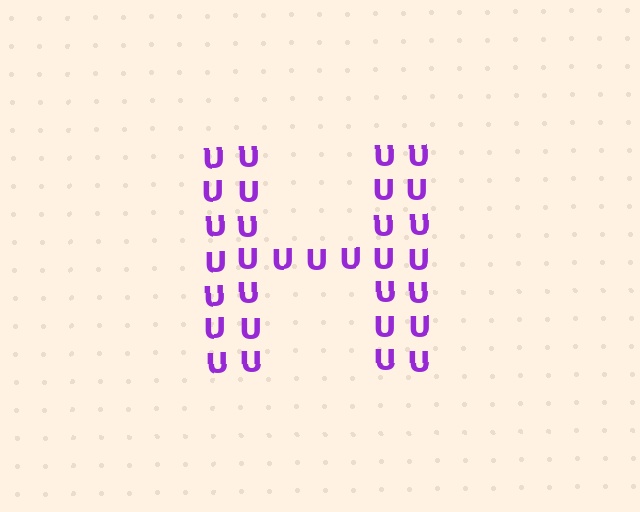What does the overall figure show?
The overall figure shows the letter H.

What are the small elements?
The small elements are letter U's.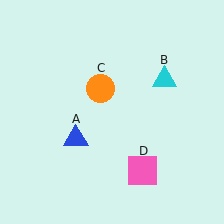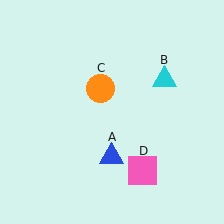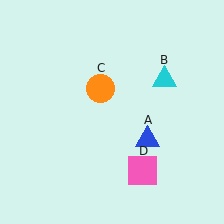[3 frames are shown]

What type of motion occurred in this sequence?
The blue triangle (object A) rotated counterclockwise around the center of the scene.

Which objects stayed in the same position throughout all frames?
Cyan triangle (object B) and orange circle (object C) and pink square (object D) remained stationary.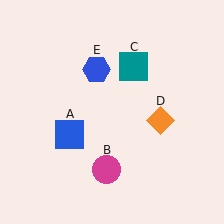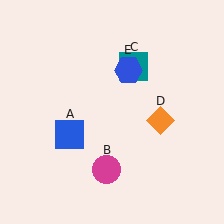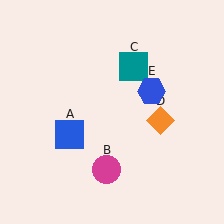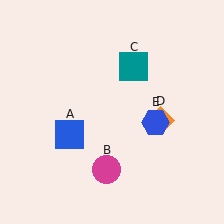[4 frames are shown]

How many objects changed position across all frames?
1 object changed position: blue hexagon (object E).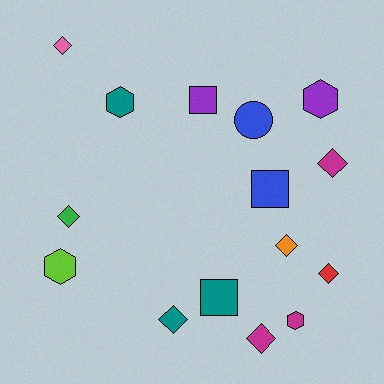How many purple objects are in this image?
There are 2 purple objects.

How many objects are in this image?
There are 15 objects.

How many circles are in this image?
There is 1 circle.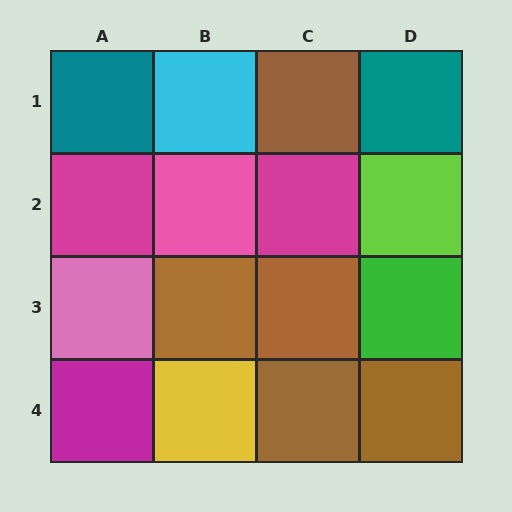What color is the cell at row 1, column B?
Cyan.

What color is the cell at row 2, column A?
Magenta.